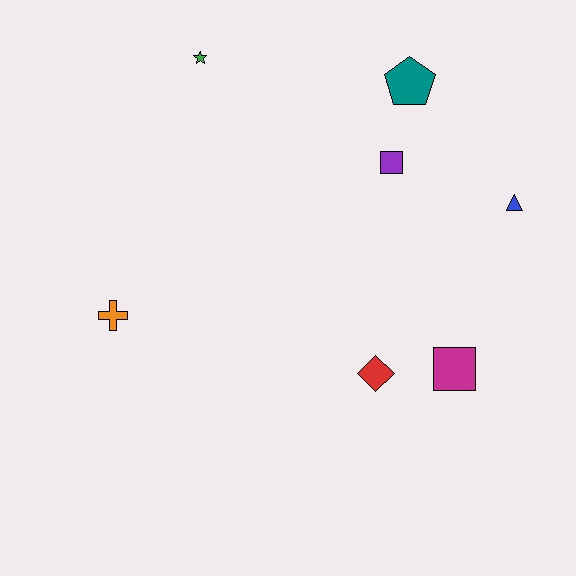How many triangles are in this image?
There is 1 triangle.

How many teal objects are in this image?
There is 1 teal object.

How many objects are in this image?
There are 7 objects.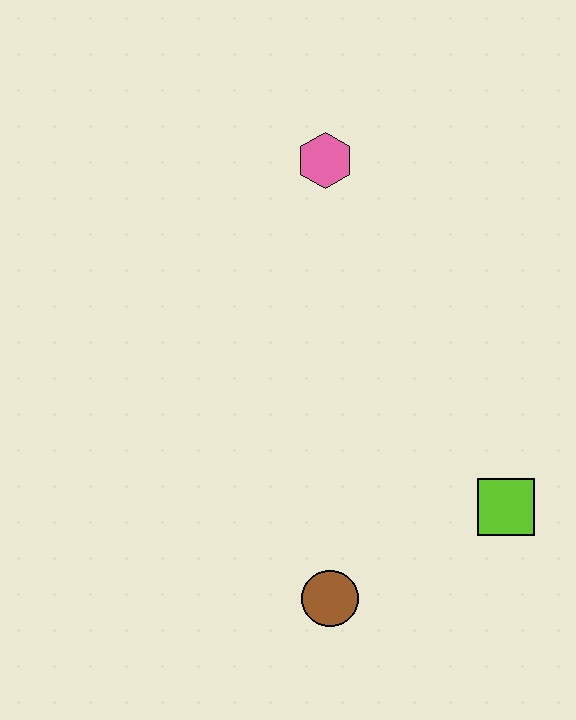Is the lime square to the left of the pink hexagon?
No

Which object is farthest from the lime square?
The pink hexagon is farthest from the lime square.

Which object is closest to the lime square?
The brown circle is closest to the lime square.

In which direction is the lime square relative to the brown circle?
The lime square is to the right of the brown circle.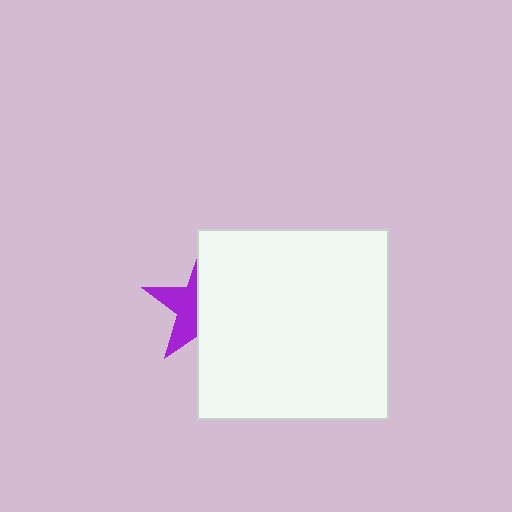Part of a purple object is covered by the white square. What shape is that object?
It is a star.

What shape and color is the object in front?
The object in front is a white square.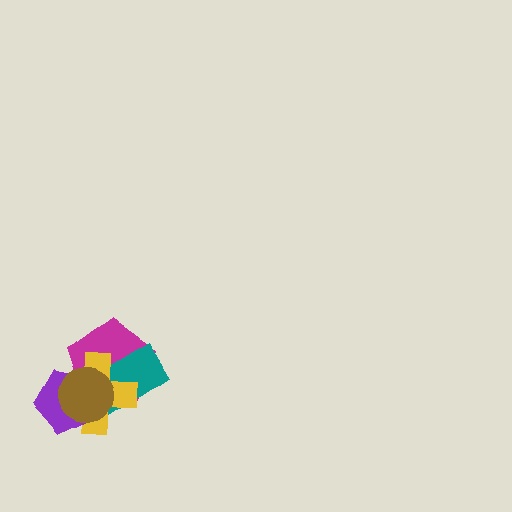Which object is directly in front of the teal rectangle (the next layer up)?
The yellow cross is directly in front of the teal rectangle.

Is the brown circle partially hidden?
No, no other shape covers it.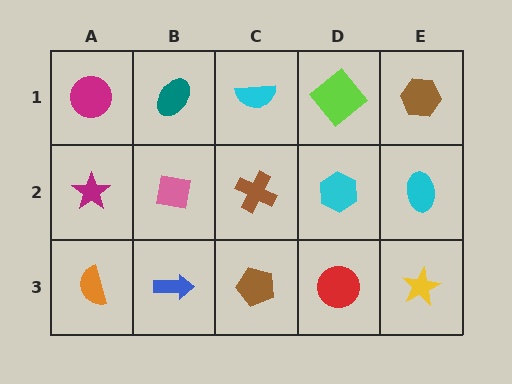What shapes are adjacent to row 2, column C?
A cyan semicircle (row 1, column C), a brown pentagon (row 3, column C), a pink square (row 2, column B), a cyan hexagon (row 2, column D).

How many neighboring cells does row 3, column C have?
3.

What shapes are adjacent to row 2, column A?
A magenta circle (row 1, column A), an orange semicircle (row 3, column A), a pink square (row 2, column B).